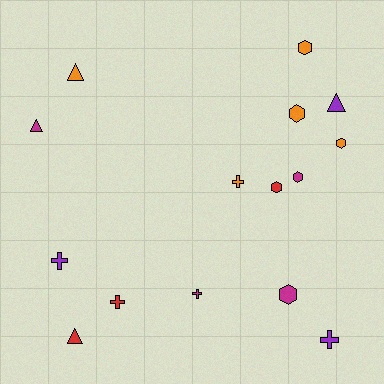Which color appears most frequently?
Orange, with 5 objects.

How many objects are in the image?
There are 15 objects.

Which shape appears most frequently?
Hexagon, with 6 objects.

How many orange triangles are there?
There is 1 orange triangle.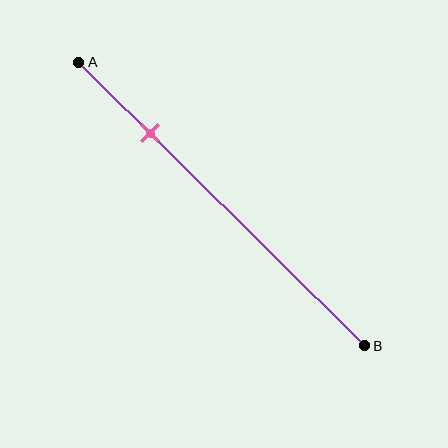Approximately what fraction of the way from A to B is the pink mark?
The pink mark is approximately 25% of the way from A to B.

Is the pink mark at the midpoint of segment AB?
No, the mark is at about 25% from A, not at the 50% midpoint.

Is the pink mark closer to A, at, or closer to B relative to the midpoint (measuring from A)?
The pink mark is closer to point A than the midpoint of segment AB.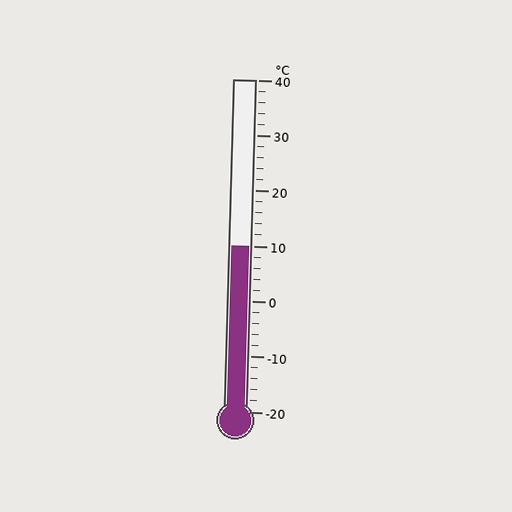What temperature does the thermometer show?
The thermometer shows approximately 10°C.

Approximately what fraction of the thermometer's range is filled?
The thermometer is filled to approximately 50% of its range.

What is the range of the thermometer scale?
The thermometer scale ranges from -20°C to 40°C.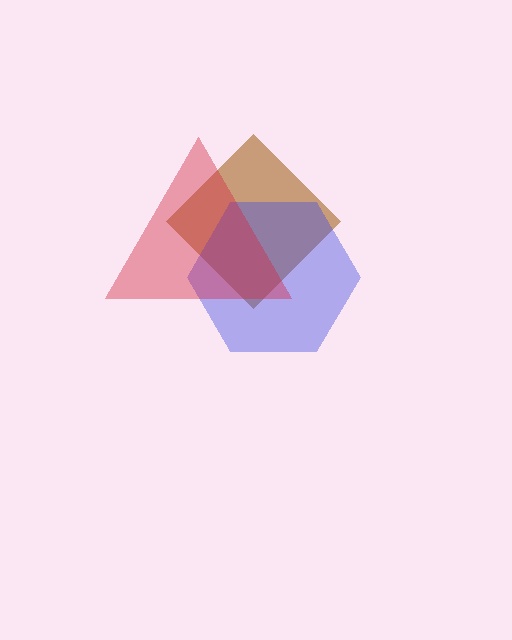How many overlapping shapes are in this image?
There are 3 overlapping shapes in the image.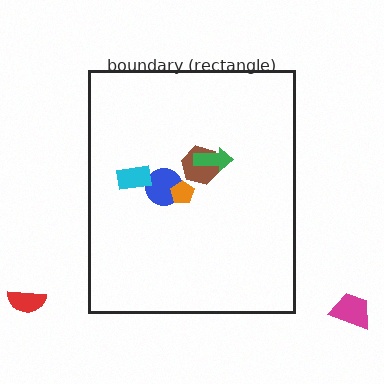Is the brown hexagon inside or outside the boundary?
Inside.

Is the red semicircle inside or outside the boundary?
Outside.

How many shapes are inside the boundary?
5 inside, 2 outside.